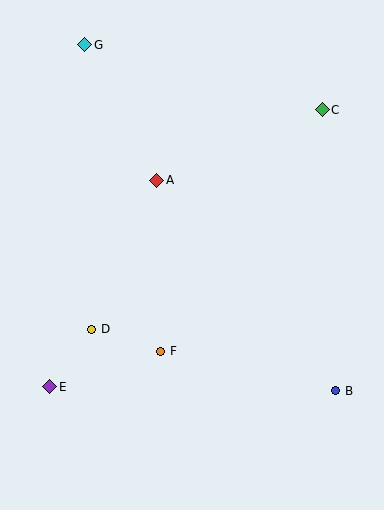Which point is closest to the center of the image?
Point A at (157, 180) is closest to the center.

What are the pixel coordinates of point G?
Point G is at (85, 45).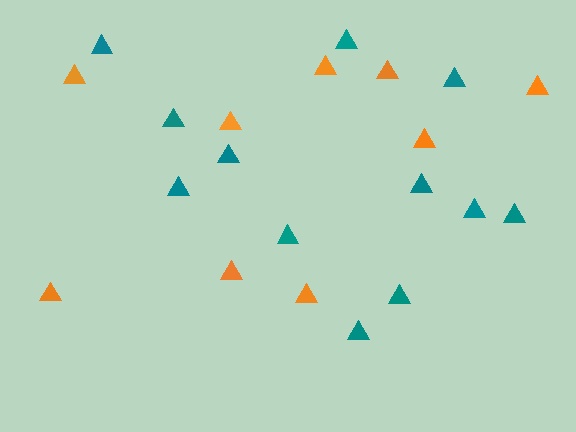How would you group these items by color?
There are 2 groups: one group of teal triangles (12) and one group of orange triangles (9).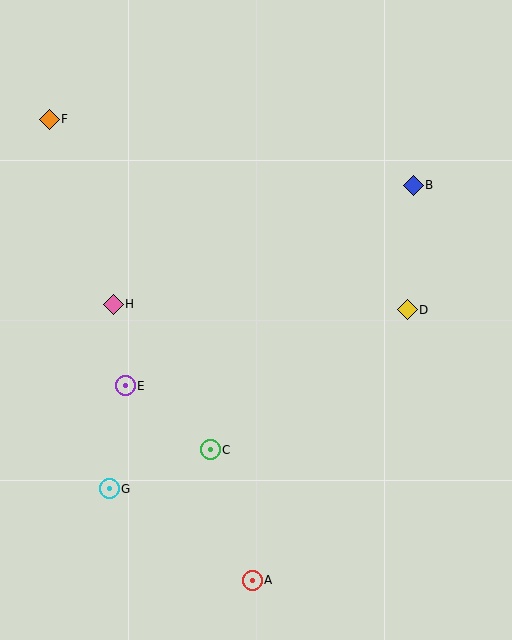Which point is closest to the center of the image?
Point C at (210, 450) is closest to the center.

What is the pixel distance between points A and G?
The distance between A and G is 170 pixels.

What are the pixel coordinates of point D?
Point D is at (407, 310).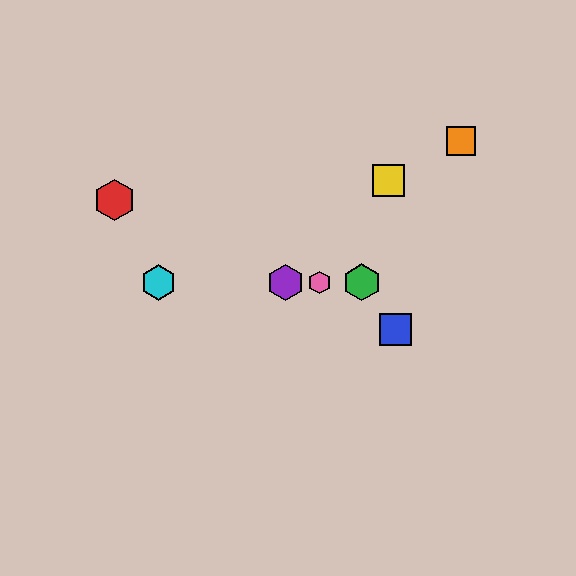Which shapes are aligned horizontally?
The green hexagon, the purple hexagon, the cyan hexagon, the pink hexagon are aligned horizontally.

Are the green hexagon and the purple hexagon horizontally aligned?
Yes, both are at y≈282.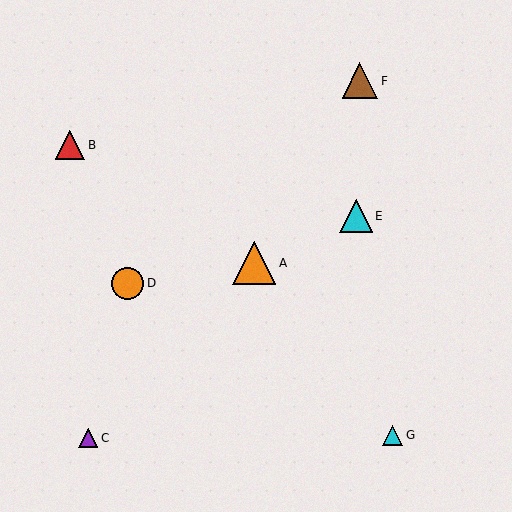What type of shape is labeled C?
Shape C is a purple triangle.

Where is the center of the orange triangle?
The center of the orange triangle is at (254, 263).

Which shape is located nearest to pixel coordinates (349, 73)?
The brown triangle (labeled F) at (360, 81) is nearest to that location.